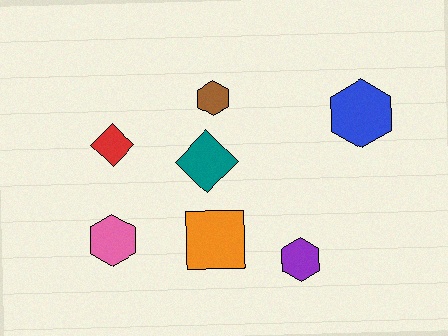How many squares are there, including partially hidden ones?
There is 1 square.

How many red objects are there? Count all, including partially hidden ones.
There is 1 red object.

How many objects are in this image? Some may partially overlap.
There are 7 objects.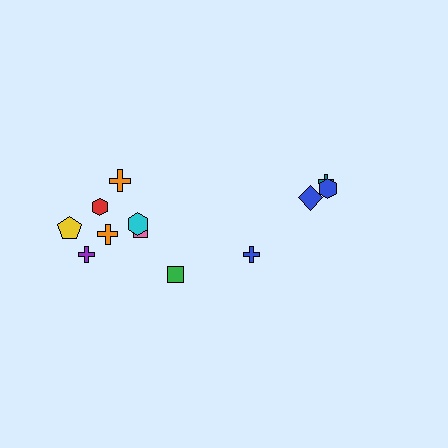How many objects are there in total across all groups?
There are 12 objects.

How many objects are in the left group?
There are 8 objects.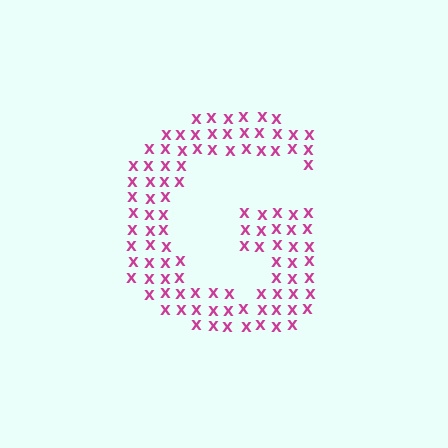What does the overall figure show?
The overall figure shows the letter G.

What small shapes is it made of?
It is made of small letter X's.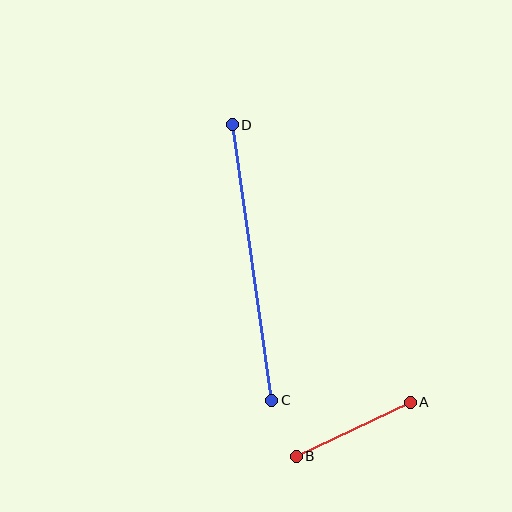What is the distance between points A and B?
The distance is approximately 126 pixels.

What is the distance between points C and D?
The distance is approximately 278 pixels.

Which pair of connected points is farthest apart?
Points C and D are farthest apart.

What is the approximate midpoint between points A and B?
The midpoint is at approximately (353, 429) pixels.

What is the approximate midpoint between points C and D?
The midpoint is at approximately (252, 262) pixels.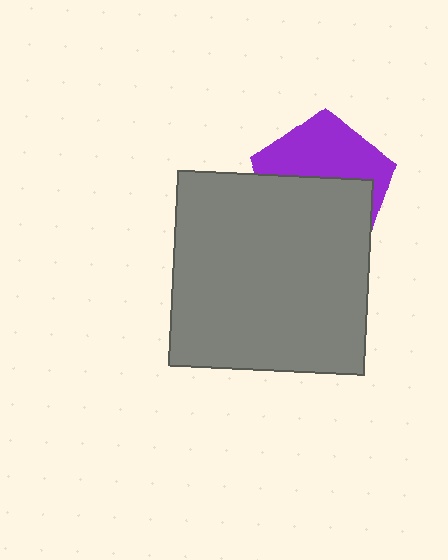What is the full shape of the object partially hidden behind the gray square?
The partially hidden object is a purple pentagon.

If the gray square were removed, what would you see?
You would see the complete purple pentagon.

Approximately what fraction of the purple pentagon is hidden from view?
Roughly 55% of the purple pentagon is hidden behind the gray square.